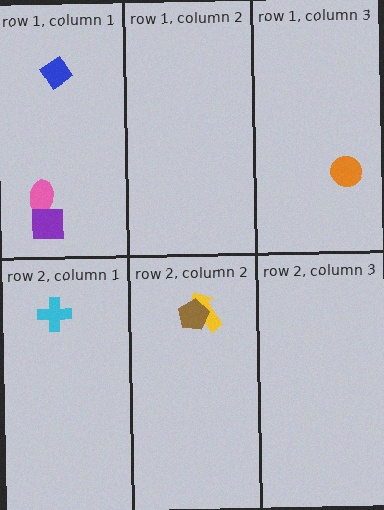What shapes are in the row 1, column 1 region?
The pink ellipse, the blue diamond, the purple square.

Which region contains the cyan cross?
The row 2, column 1 region.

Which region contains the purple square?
The row 1, column 1 region.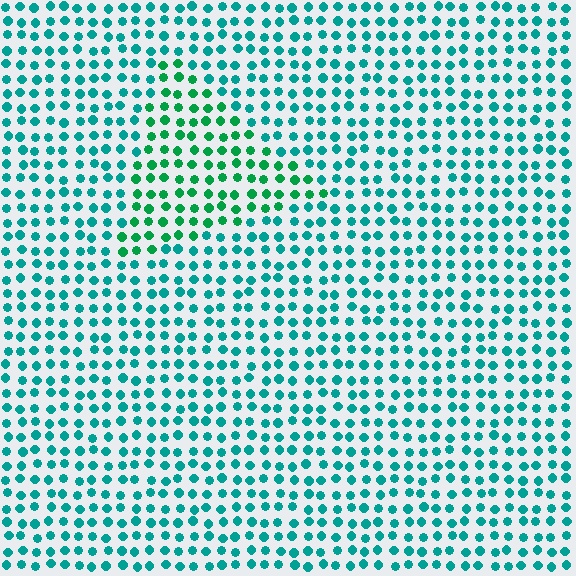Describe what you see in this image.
The image is filled with small teal elements in a uniform arrangement. A triangle-shaped region is visible where the elements are tinted to a slightly different hue, forming a subtle color boundary.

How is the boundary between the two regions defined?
The boundary is defined purely by a slight shift in hue (about 31 degrees). Spacing, size, and orientation are identical on both sides.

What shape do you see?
I see a triangle.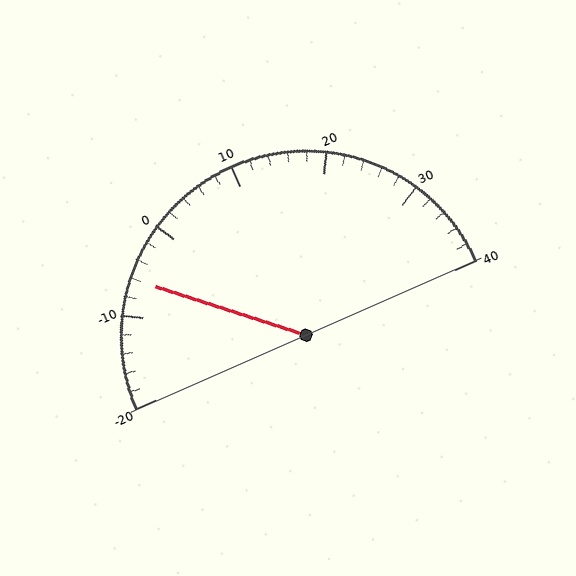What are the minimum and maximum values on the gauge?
The gauge ranges from -20 to 40.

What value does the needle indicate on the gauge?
The needle indicates approximately -6.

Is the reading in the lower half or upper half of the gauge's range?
The reading is in the lower half of the range (-20 to 40).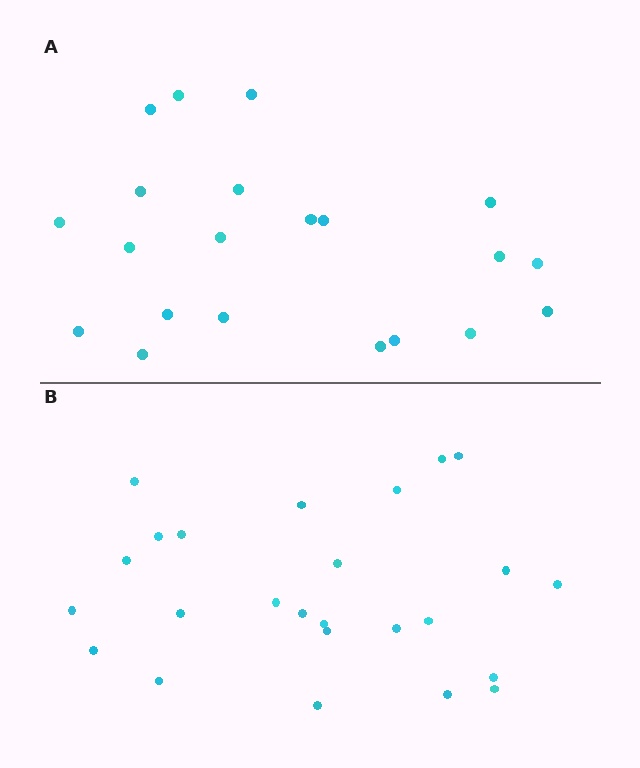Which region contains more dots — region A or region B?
Region B (the bottom region) has more dots.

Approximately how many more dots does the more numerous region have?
Region B has about 4 more dots than region A.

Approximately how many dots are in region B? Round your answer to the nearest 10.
About 20 dots. (The exact count is 25, which rounds to 20.)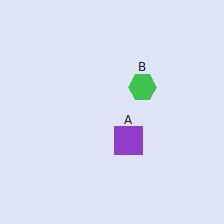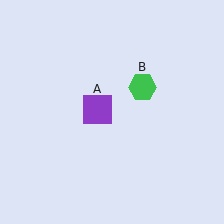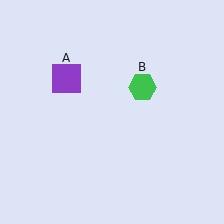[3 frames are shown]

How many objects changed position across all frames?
1 object changed position: purple square (object A).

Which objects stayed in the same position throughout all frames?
Green hexagon (object B) remained stationary.